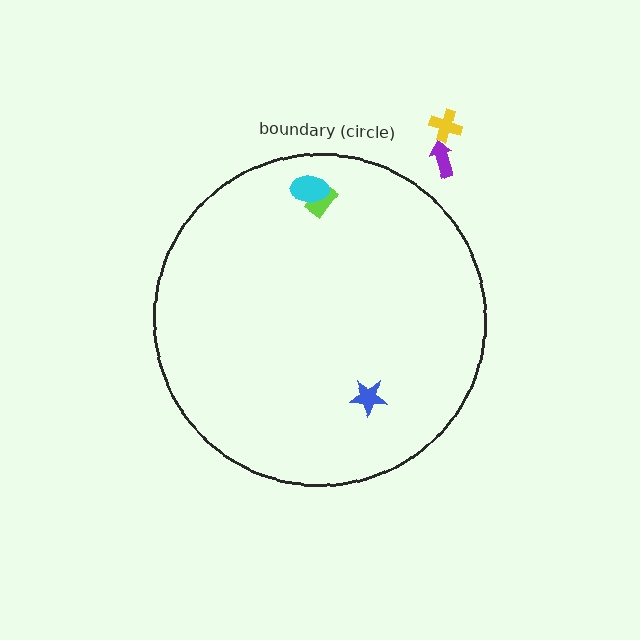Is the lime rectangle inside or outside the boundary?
Inside.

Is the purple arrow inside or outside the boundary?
Outside.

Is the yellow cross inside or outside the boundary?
Outside.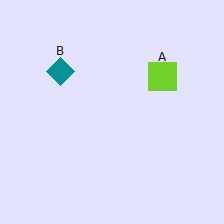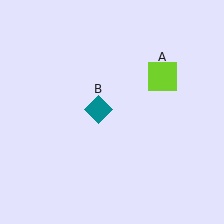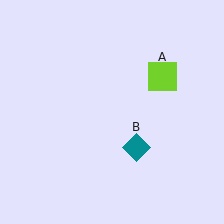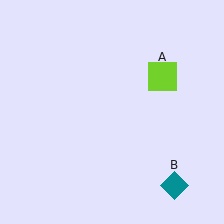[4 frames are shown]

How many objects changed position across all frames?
1 object changed position: teal diamond (object B).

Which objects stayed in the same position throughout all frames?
Lime square (object A) remained stationary.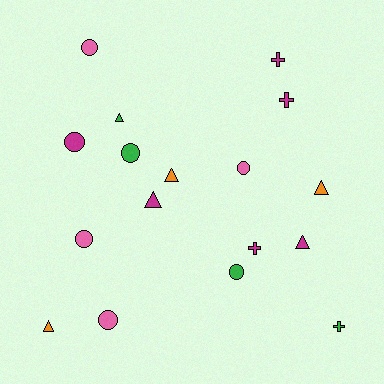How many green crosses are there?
There is 1 green cross.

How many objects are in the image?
There are 17 objects.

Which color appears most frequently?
Magenta, with 6 objects.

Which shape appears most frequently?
Circle, with 7 objects.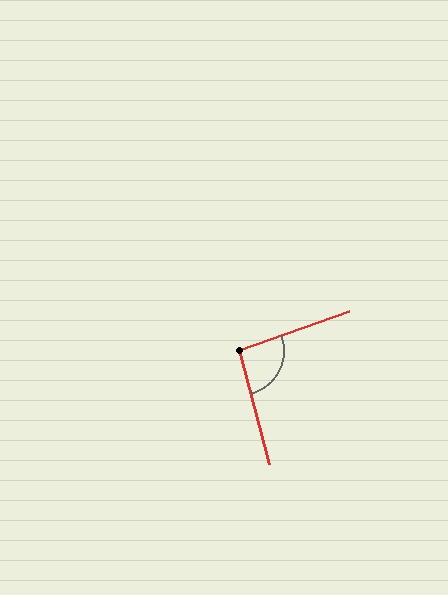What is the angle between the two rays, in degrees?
Approximately 95 degrees.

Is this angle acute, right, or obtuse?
It is approximately a right angle.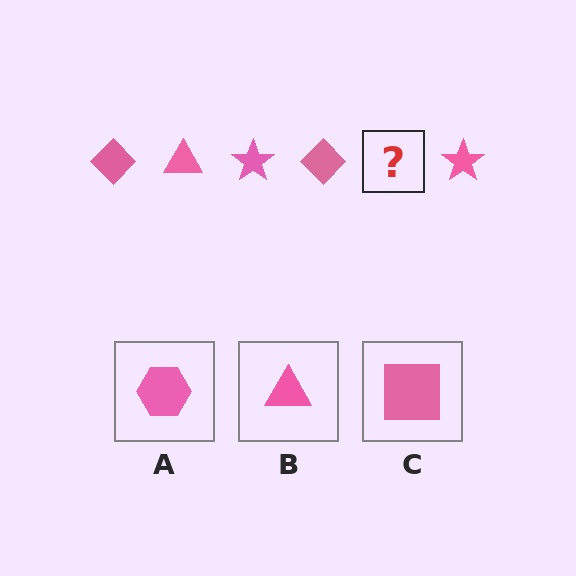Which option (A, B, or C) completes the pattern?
B.